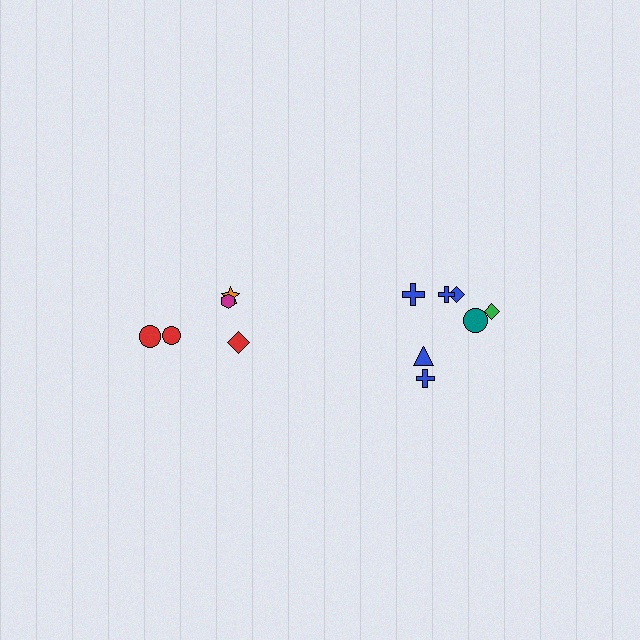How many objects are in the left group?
There are 5 objects.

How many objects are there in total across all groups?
There are 12 objects.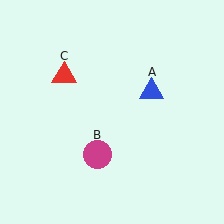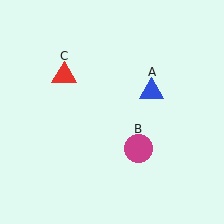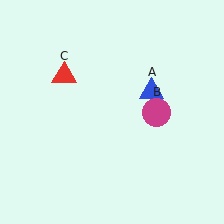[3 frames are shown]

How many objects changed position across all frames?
1 object changed position: magenta circle (object B).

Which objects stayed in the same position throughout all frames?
Blue triangle (object A) and red triangle (object C) remained stationary.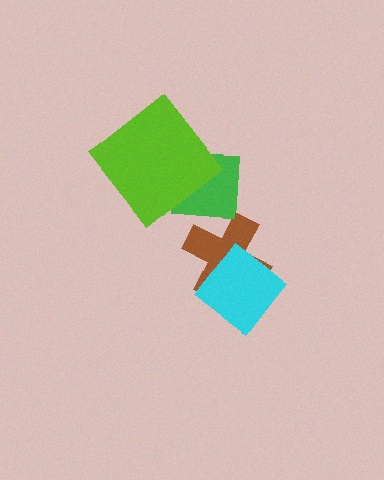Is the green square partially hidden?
Yes, it is partially covered by another shape.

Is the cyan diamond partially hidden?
No, no other shape covers it.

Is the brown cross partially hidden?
Yes, it is partially covered by another shape.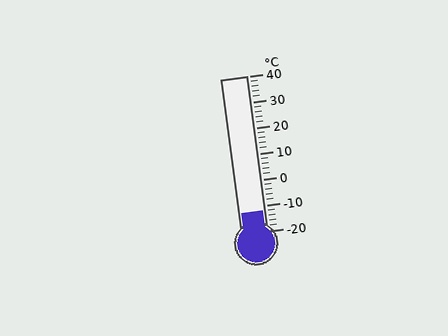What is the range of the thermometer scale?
The thermometer scale ranges from -20°C to 40°C.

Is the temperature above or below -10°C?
The temperature is below -10°C.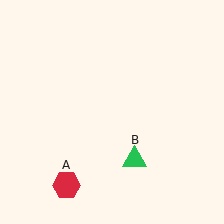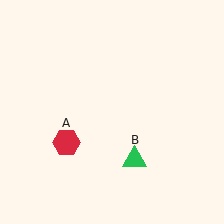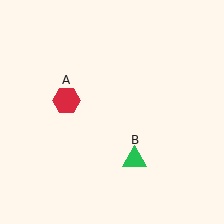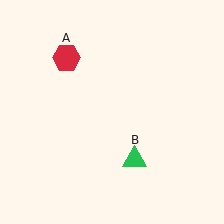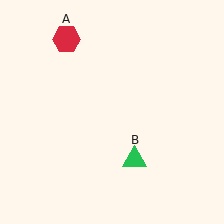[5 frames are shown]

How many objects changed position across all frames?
1 object changed position: red hexagon (object A).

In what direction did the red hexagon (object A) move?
The red hexagon (object A) moved up.